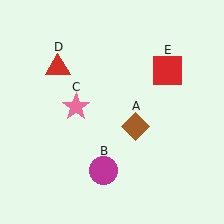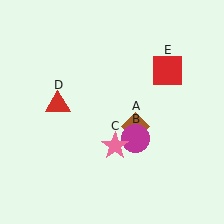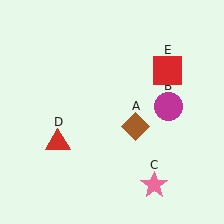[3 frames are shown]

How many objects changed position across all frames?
3 objects changed position: magenta circle (object B), pink star (object C), red triangle (object D).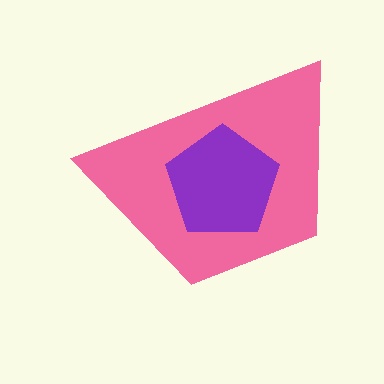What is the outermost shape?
The pink trapezoid.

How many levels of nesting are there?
2.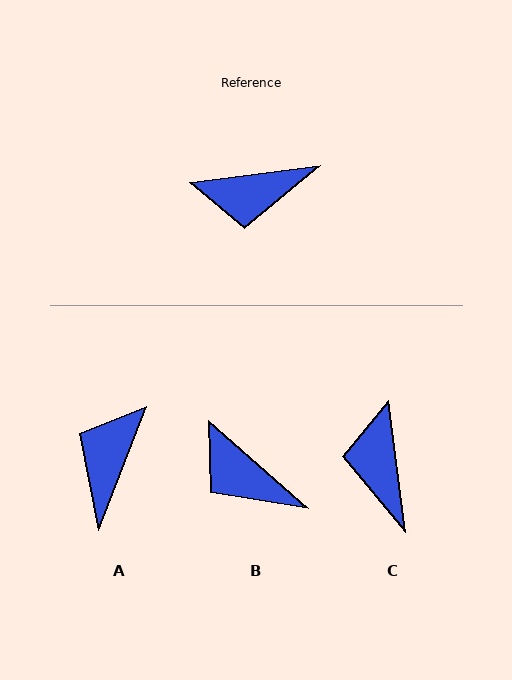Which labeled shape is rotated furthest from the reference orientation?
A, about 119 degrees away.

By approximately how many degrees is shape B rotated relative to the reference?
Approximately 49 degrees clockwise.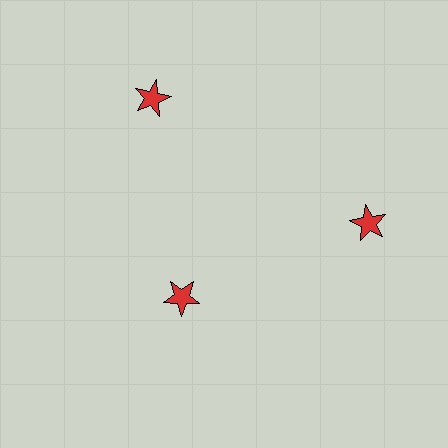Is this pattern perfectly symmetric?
No. The 3 red stars are arranged in a ring, but one element near the 7 o'clock position is pulled inward toward the center, breaking the 3-fold rotational symmetry.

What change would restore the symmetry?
The symmetry would be restored by moving it outward, back onto the ring so that all 3 stars sit at equal angles and equal distance from the center.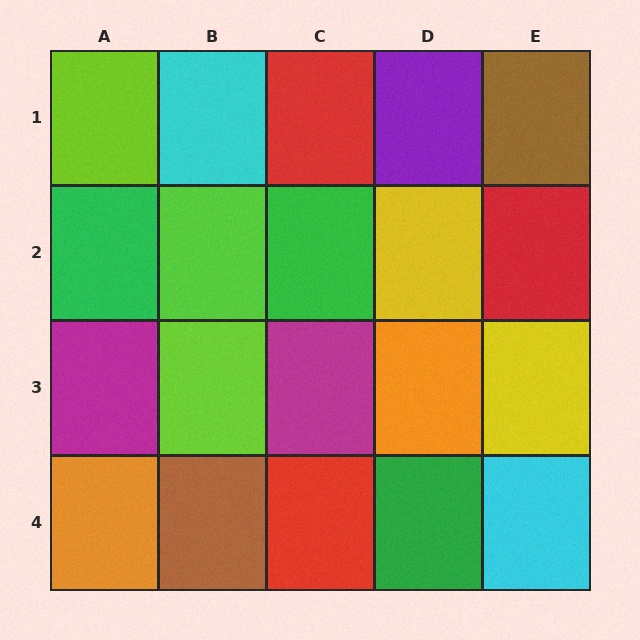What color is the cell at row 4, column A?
Orange.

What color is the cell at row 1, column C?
Red.